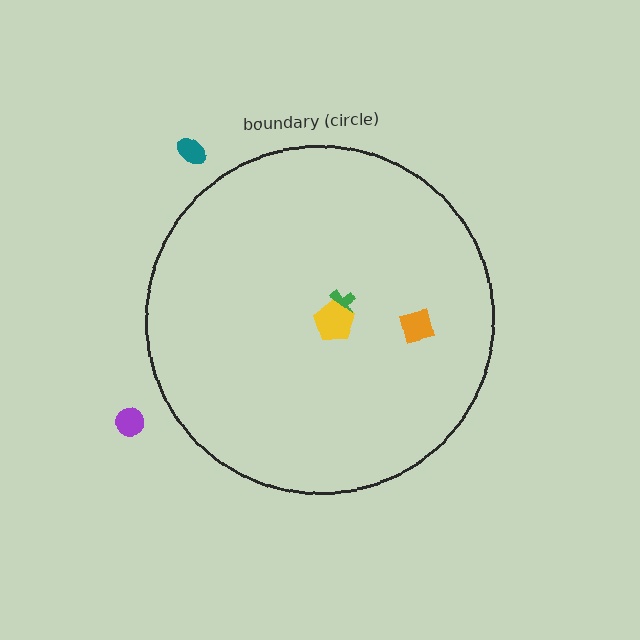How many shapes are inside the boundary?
3 inside, 2 outside.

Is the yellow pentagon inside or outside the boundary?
Inside.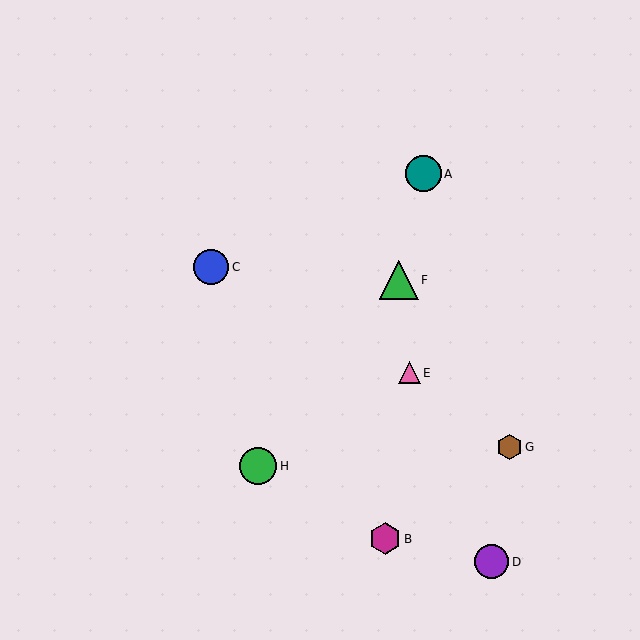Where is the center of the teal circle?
The center of the teal circle is at (423, 174).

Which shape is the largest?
The green triangle (labeled F) is the largest.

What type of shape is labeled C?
Shape C is a blue circle.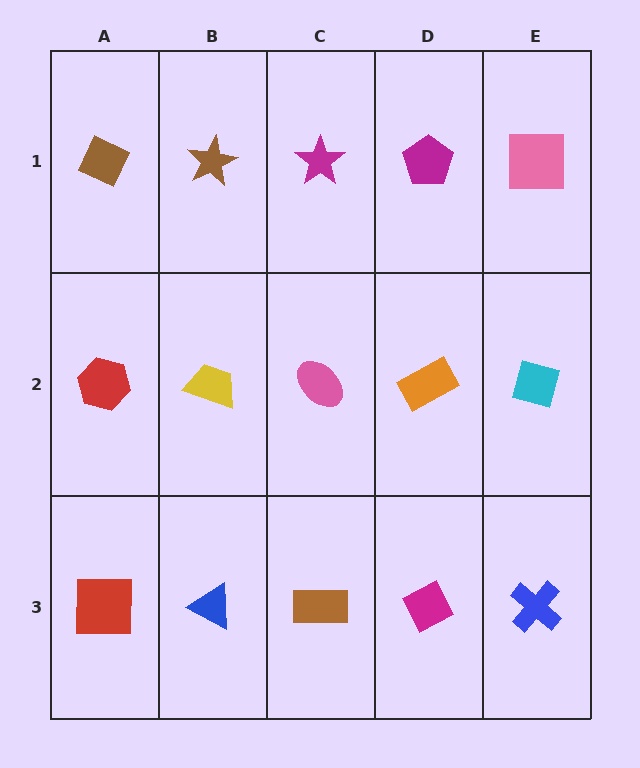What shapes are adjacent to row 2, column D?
A magenta pentagon (row 1, column D), a magenta diamond (row 3, column D), a pink ellipse (row 2, column C), a cyan square (row 2, column E).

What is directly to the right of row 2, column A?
A yellow trapezoid.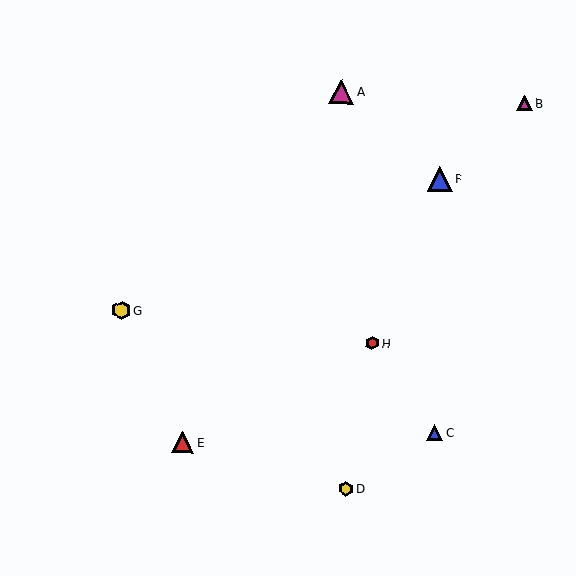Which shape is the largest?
The blue triangle (labeled F) is the largest.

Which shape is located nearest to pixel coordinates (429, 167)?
The blue triangle (labeled F) at (440, 179) is nearest to that location.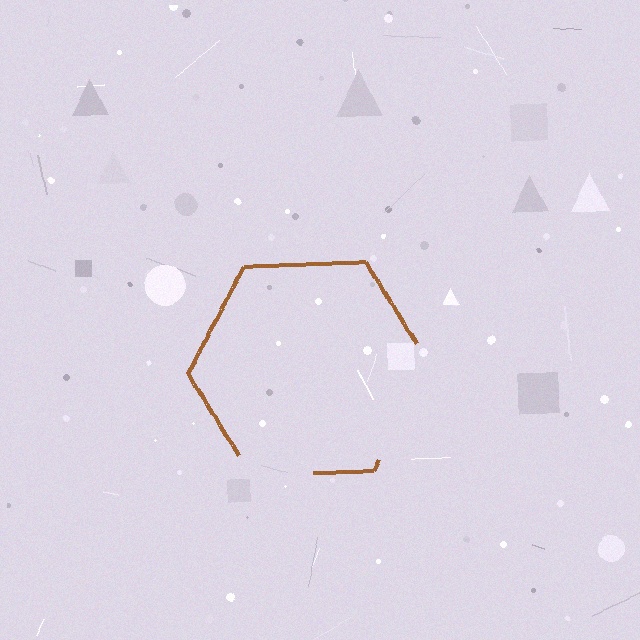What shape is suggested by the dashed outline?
The dashed outline suggests a hexagon.